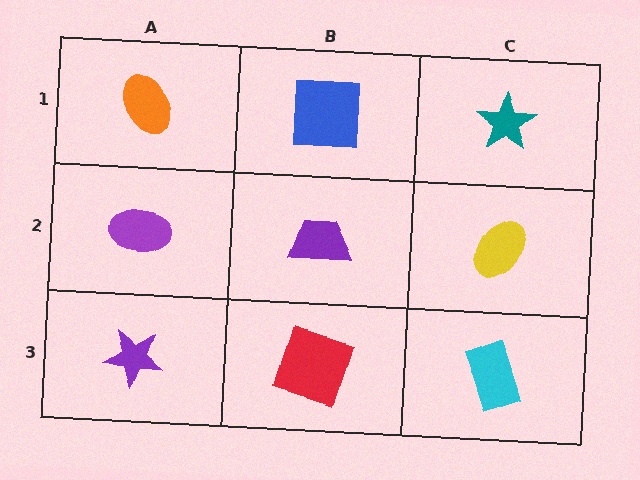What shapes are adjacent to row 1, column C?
A yellow ellipse (row 2, column C), a blue square (row 1, column B).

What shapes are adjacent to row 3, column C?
A yellow ellipse (row 2, column C), a red square (row 3, column B).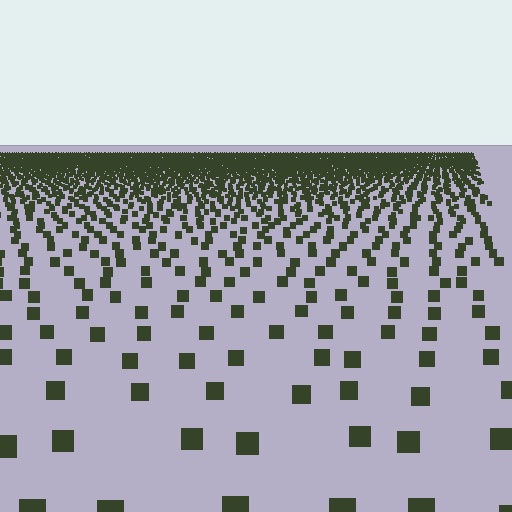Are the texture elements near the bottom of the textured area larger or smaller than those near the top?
Larger. Near the bottom, elements are closer to the viewer and appear at a bigger on-screen size.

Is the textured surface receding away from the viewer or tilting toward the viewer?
The surface is receding away from the viewer. Texture elements get smaller and denser toward the top.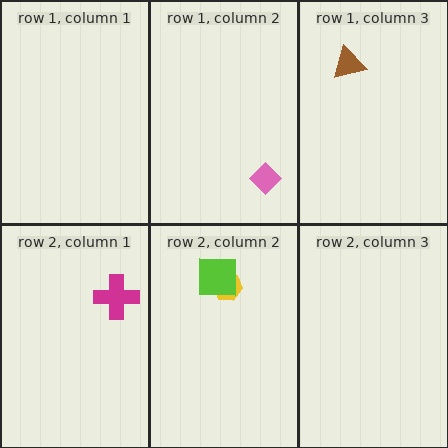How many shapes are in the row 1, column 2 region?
1.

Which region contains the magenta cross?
The row 2, column 1 region.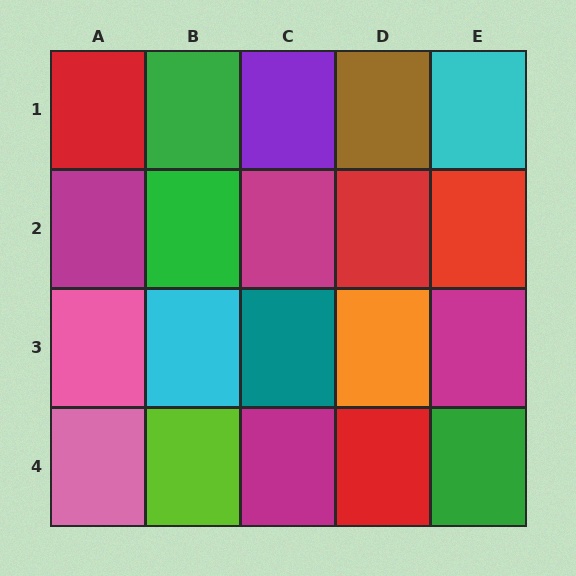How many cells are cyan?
2 cells are cyan.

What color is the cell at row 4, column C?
Magenta.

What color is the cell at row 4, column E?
Green.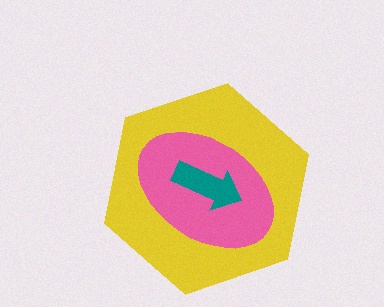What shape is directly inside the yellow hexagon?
The pink ellipse.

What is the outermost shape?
The yellow hexagon.